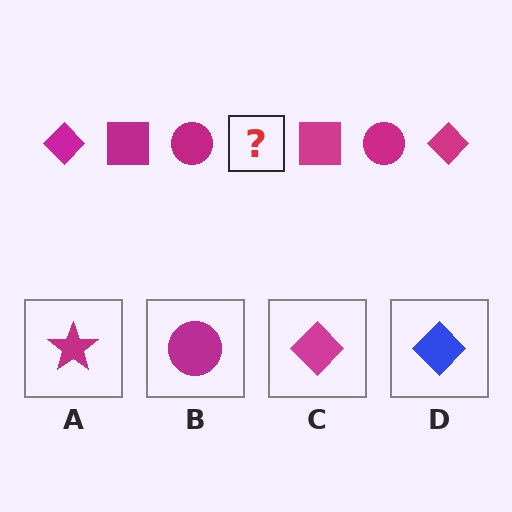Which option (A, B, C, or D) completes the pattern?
C.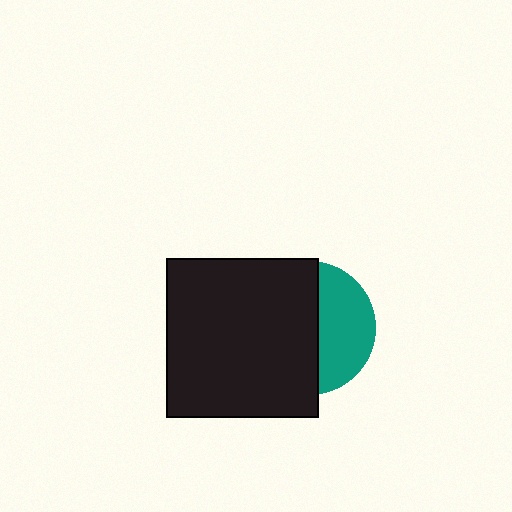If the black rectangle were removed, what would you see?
You would see the complete teal circle.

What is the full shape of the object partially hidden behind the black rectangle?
The partially hidden object is a teal circle.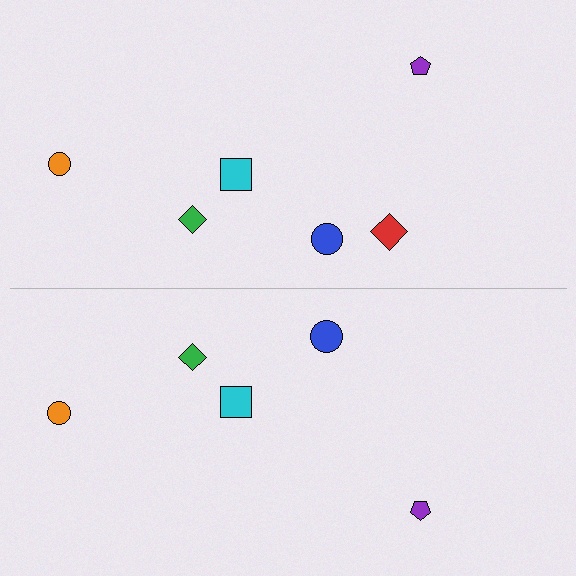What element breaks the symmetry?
A red diamond is missing from the bottom side.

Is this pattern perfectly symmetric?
No, the pattern is not perfectly symmetric. A red diamond is missing from the bottom side.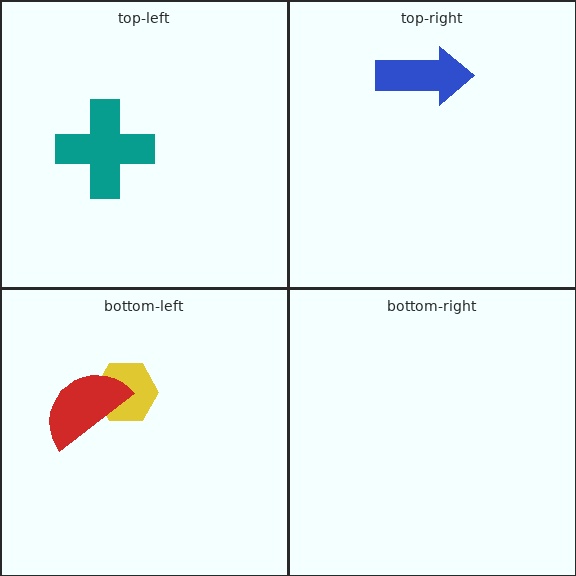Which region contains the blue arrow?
The top-right region.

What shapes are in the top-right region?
The blue arrow.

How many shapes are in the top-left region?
1.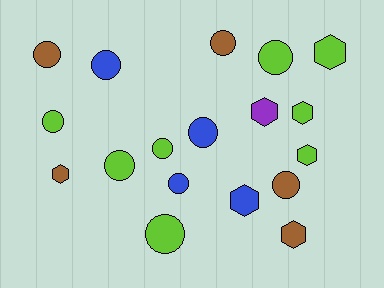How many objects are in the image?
There are 18 objects.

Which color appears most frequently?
Lime, with 8 objects.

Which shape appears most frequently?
Circle, with 11 objects.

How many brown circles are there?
There are 3 brown circles.